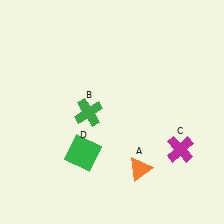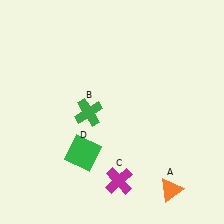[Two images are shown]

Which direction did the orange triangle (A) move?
The orange triangle (A) moved right.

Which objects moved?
The objects that moved are: the orange triangle (A), the magenta cross (C).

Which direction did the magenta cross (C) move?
The magenta cross (C) moved left.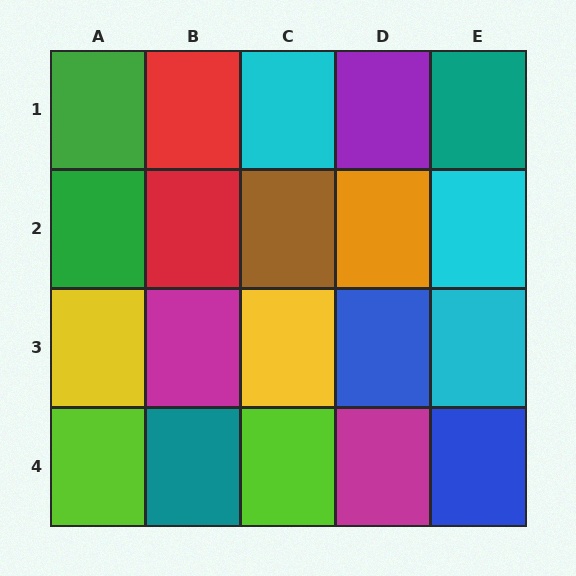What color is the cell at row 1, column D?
Purple.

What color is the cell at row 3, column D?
Blue.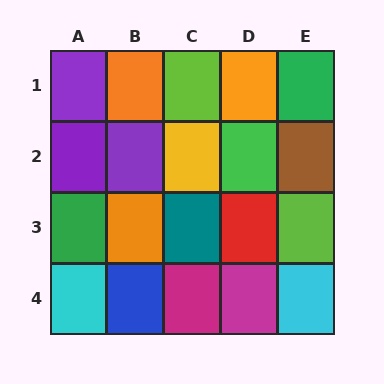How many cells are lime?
2 cells are lime.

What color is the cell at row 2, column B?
Purple.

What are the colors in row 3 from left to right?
Green, orange, teal, red, lime.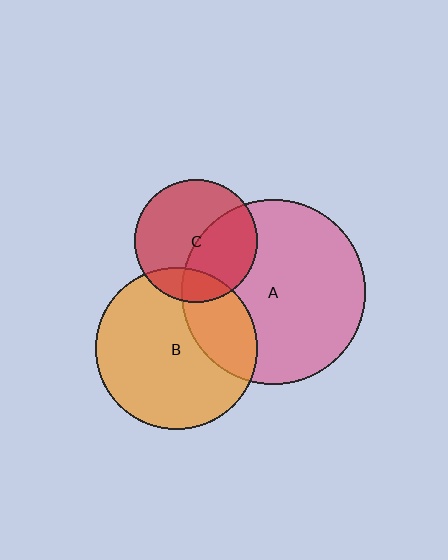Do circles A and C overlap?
Yes.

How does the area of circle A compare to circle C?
Approximately 2.2 times.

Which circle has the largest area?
Circle A (pink).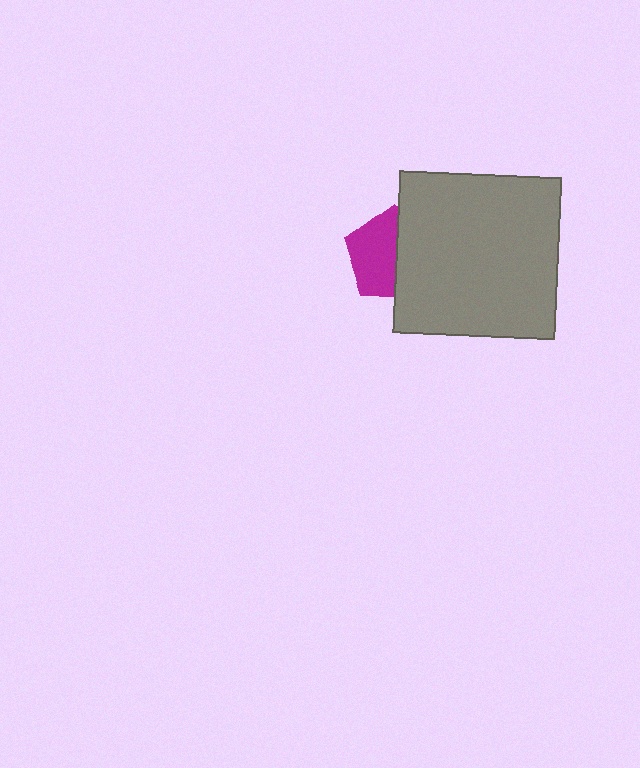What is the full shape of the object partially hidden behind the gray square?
The partially hidden object is a magenta pentagon.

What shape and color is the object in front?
The object in front is a gray square.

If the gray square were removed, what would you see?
You would see the complete magenta pentagon.